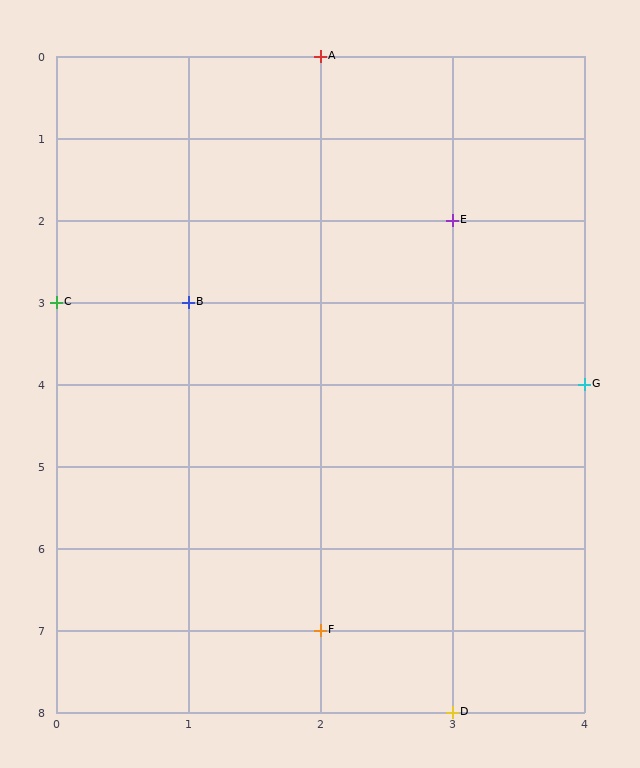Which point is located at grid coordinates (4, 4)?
Point G is at (4, 4).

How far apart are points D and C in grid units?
Points D and C are 3 columns and 5 rows apart (about 5.8 grid units diagonally).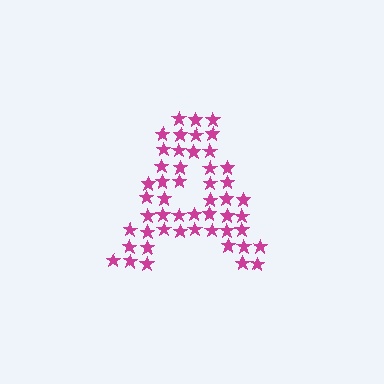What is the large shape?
The large shape is the letter A.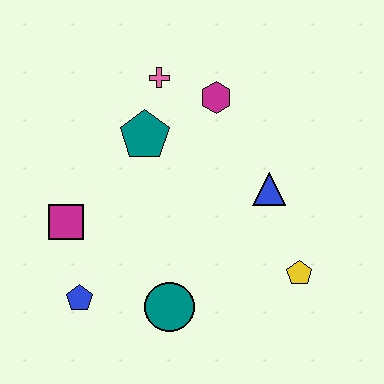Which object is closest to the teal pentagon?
The pink cross is closest to the teal pentagon.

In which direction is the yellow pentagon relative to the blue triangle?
The yellow pentagon is below the blue triangle.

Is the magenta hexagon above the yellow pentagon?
Yes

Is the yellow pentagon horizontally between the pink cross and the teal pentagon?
No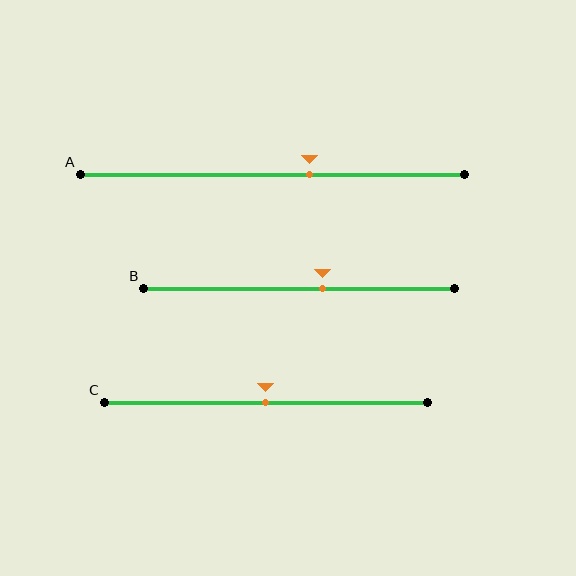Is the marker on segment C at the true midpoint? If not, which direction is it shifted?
Yes, the marker on segment C is at the true midpoint.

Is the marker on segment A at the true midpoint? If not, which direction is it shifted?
No, the marker on segment A is shifted to the right by about 10% of the segment length.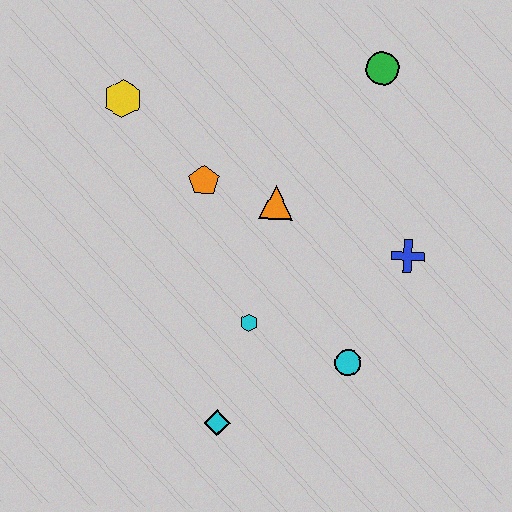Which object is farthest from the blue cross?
The yellow hexagon is farthest from the blue cross.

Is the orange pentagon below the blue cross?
No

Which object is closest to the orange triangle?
The orange pentagon is closest to the orange triangle.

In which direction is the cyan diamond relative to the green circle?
The cyan diamond is below the green circle.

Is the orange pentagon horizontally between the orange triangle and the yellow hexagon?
Yes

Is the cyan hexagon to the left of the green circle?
Yes